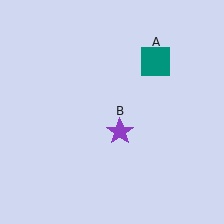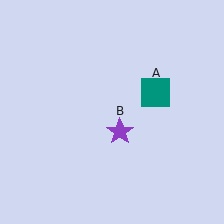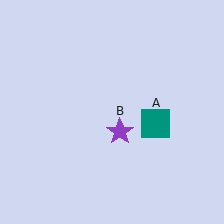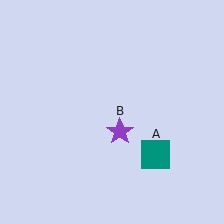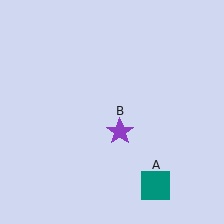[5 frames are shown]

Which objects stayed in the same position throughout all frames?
Purple star (object B) remained stationary.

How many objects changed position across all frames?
1 object changed position: teal square (object A).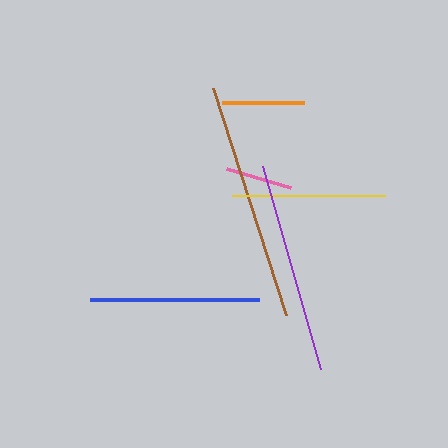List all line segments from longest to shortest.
From longest to shortest: brown, purple, blue, yellow, orange, pink.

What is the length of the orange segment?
The orange segment is approximately 82 pixels long.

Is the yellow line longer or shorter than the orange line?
The yellow line is longer than the orange line.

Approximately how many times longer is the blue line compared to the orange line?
The blue line is approximately 2.1 times the length of the orange line.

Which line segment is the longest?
The brown line is the longest at approximately 238 pixels.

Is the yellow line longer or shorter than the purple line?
The purple line is longer than the yellow line.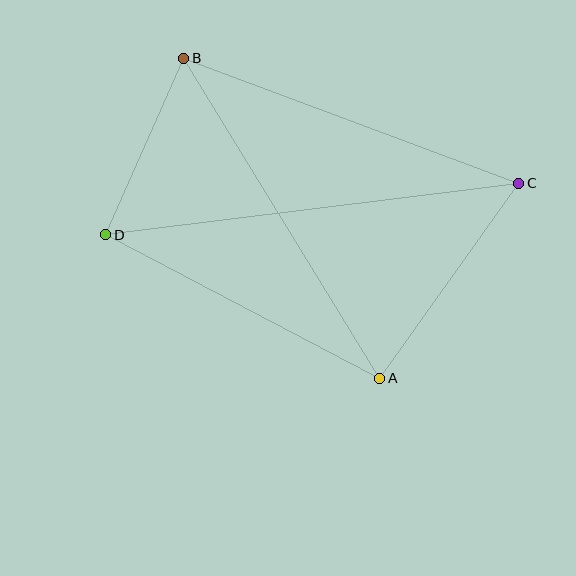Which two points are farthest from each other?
Points C and D are farthest from each other.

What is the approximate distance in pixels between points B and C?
The distance between B and C is approximately 358 pixels.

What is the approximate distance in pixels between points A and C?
The distance between A and C is approximately 240 pixels.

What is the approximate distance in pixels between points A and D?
The distance between A and D is approximately 309 pixels.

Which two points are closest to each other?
Points B and D are closest to each other.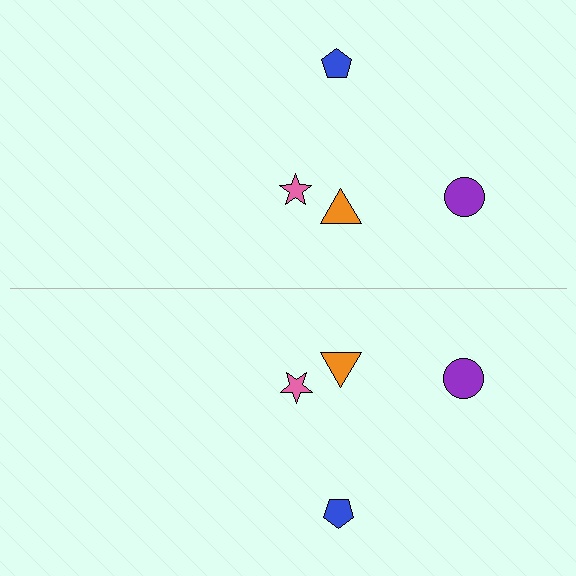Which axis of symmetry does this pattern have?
The pattern has a horizontal axis of symmetry running through the center of the image.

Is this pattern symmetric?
Yes, this pattern has bilateral (reflection) symmetry.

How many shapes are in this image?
There are 8 shapes in this image.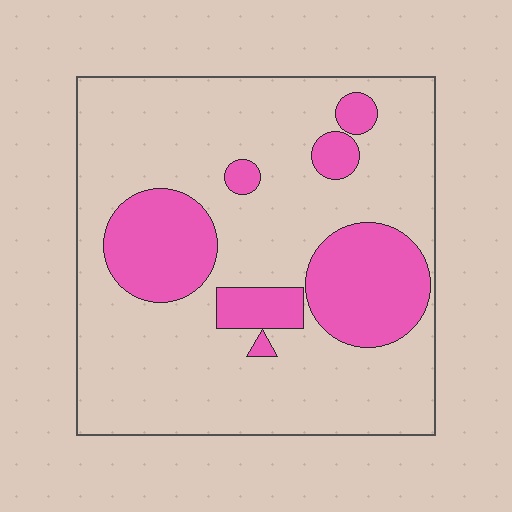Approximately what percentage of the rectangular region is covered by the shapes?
Approximately 25%.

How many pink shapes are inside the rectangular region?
7.